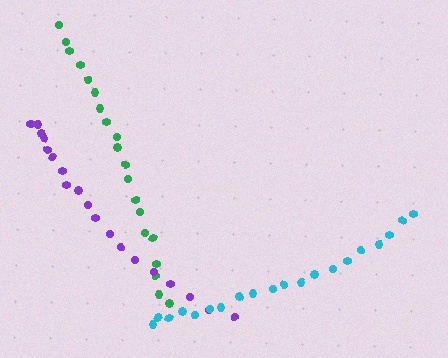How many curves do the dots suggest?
There are 3 distinct paths.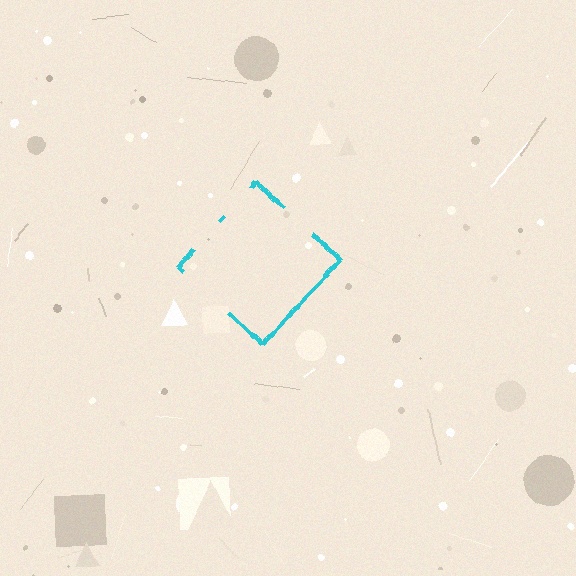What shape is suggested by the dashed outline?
The dashed outline suggests a diamond.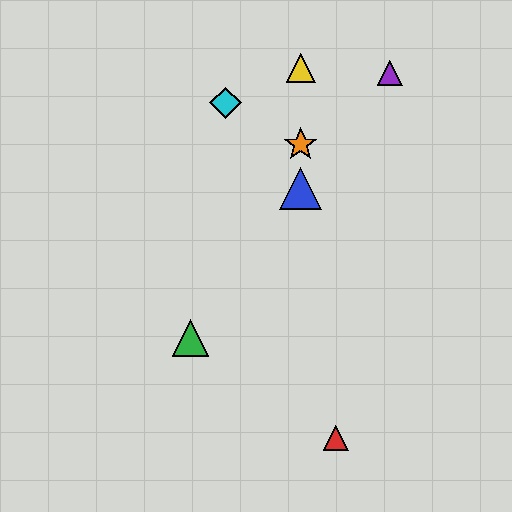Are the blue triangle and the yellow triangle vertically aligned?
Yes, both are at x≈301.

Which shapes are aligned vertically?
The blue triangle, the yellow triangle, the orange star are aligned vertically.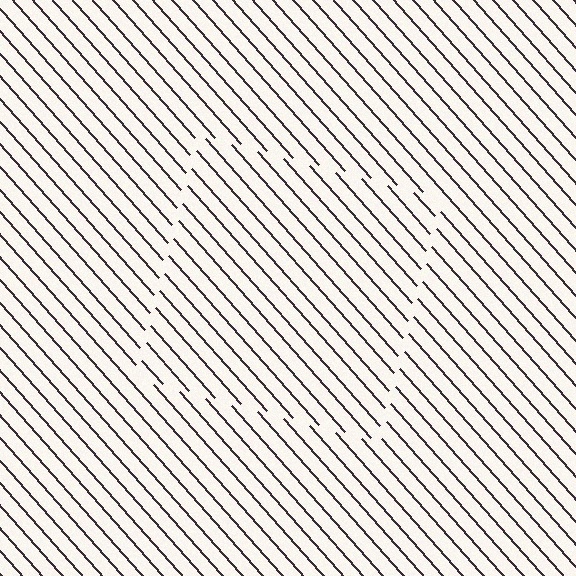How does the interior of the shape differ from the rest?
The interior of the shape contains the same grating, shifted by half a period — the contour is defined by the phase discontinuity where line-ends from the inner and outer gratings abut.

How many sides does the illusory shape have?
4 sides — the line-ends trace a square.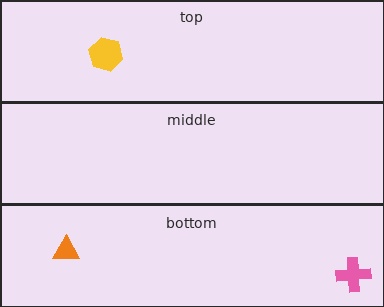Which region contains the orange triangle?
The bottom region.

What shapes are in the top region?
The yellow hexagon.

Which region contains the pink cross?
The bottom region.